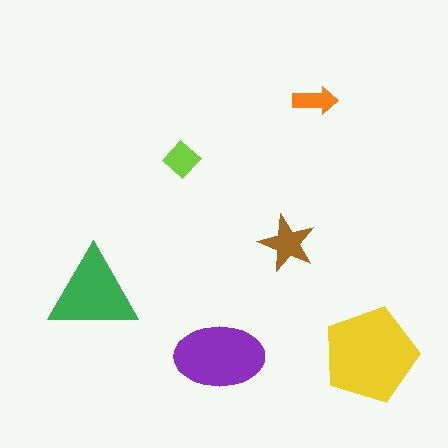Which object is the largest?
The yellow pentagon.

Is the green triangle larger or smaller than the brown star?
Larger.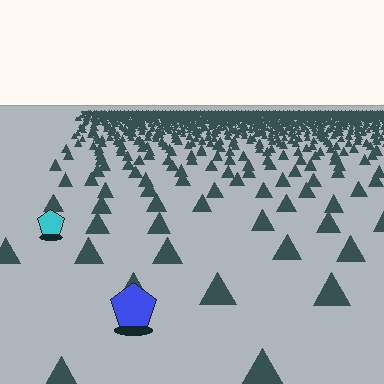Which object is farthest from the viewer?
The cyan pentagon is farthest from the viewer. It appears smaller and the ground texture around it is denser.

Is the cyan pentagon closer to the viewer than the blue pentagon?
No. The blue pentagon is closer — you can tell from the texture gradient: the ground texture is coarser near it.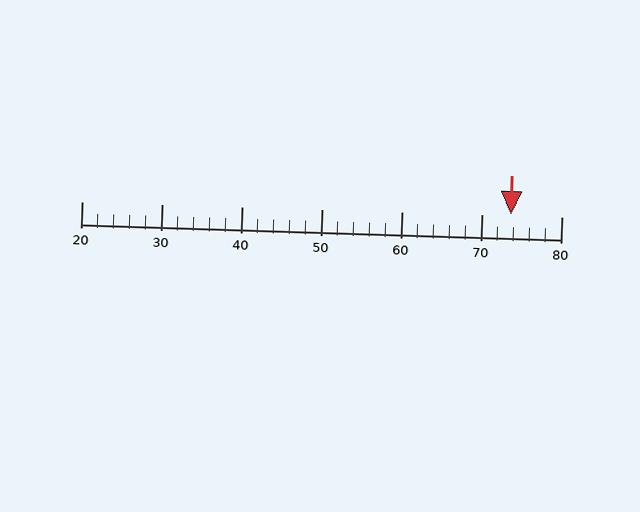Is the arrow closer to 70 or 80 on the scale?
The arrow is closer to 70.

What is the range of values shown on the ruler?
The ruler shows values from 20 to 80.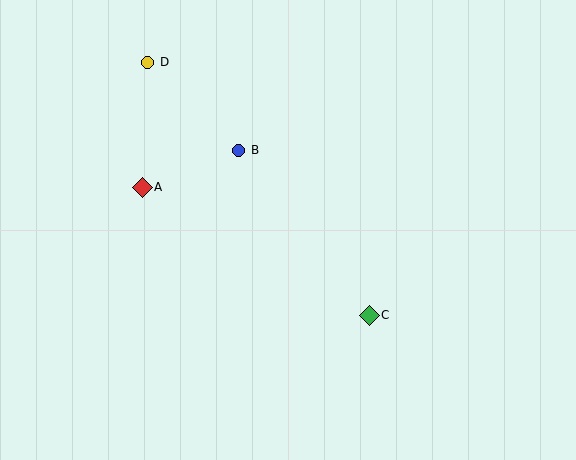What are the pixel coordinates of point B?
Point B is at (239, 150).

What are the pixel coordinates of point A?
Point A is at (142, 187).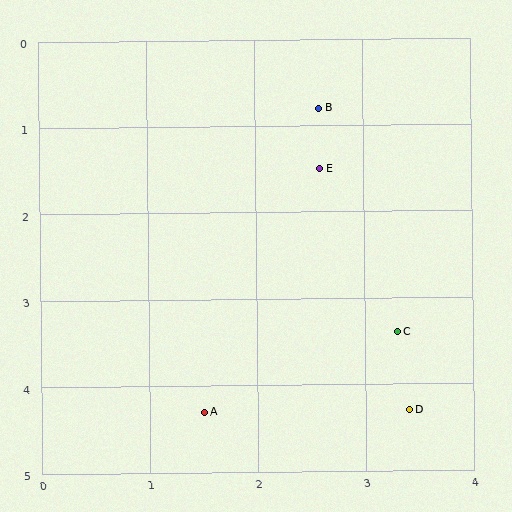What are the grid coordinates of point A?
Point A is at approximately (1.5, 4.3).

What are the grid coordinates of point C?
Point C is at approximately (3.3, 3.4).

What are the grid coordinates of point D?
Point D is at approximately (3.4, 4.3).